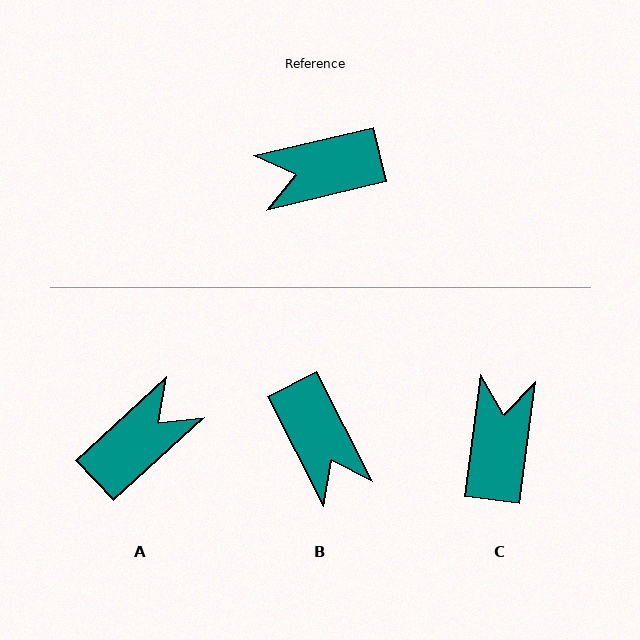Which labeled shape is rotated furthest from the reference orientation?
A, about 151 degrees away.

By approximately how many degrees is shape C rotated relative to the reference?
Approximately 111 degrees clockwise.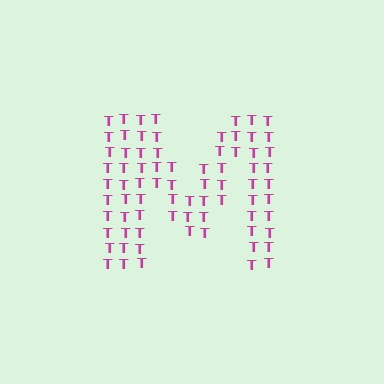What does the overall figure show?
The overall figure shows the letter M.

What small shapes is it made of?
It is made of small letter T's.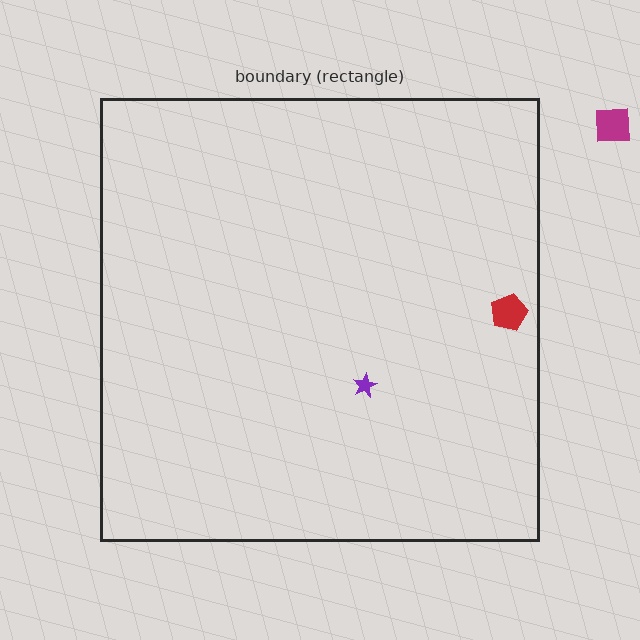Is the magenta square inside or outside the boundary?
Outside.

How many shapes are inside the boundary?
2 inside, 1 outside.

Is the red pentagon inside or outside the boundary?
Inside.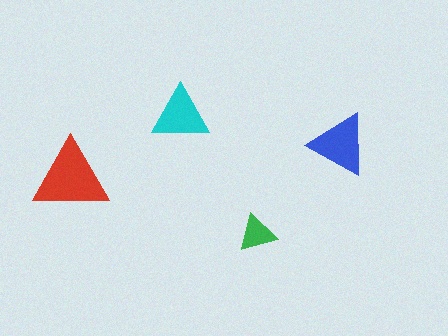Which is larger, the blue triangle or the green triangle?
The blue one.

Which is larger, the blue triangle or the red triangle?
The red one.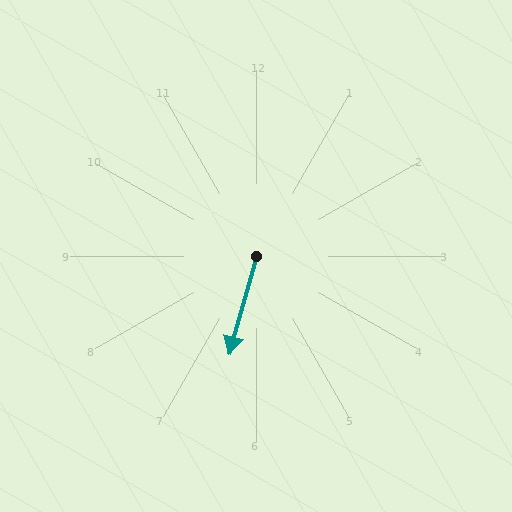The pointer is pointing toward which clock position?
Roughly 7 o'clock.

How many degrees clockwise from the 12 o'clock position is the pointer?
Approximately 196 degrees.